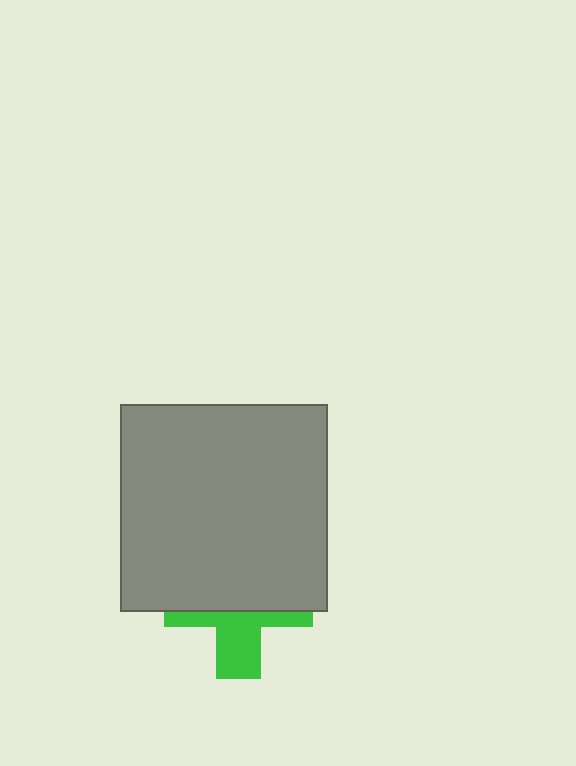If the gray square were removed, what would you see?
You would see the complete green cross.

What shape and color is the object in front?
The object in front is a gray square.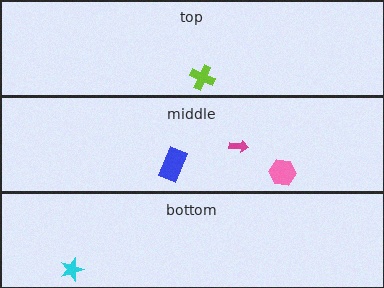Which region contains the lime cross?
The top region.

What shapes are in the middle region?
The pink hexagon, the magenta arrow, the blue rectangle.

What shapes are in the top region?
The lime cross.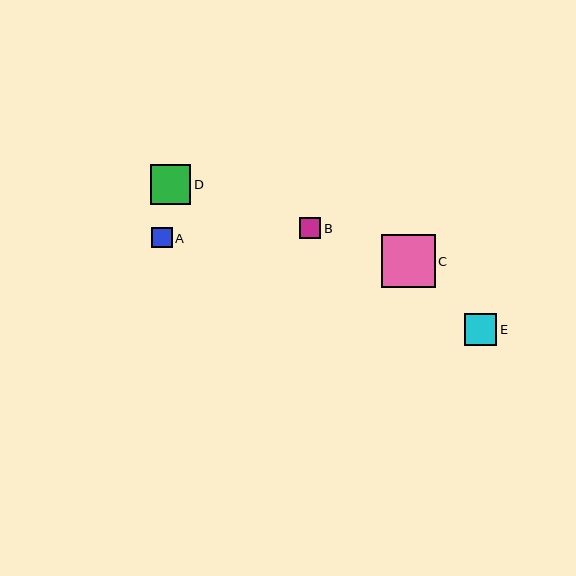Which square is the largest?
Square C is the largest with a size of approximately 54 pixels.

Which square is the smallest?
Square A is the smallest with a size of approximately 20 pixels.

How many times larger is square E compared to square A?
Square E is approximately 1.6 times the size of square A.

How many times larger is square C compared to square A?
Square C is approximately 2.6 times the size of square A.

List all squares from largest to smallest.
From largest to smallest: C, D, E, B, A.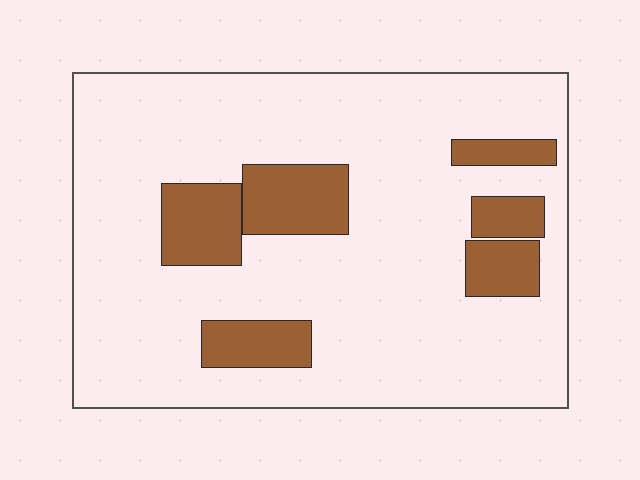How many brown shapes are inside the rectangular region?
6.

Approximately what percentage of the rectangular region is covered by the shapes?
Approximately 20%.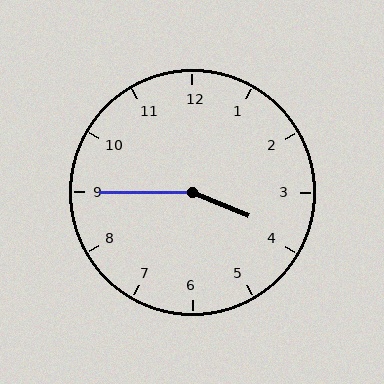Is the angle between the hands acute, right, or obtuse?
It is obtuse.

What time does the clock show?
3:45.